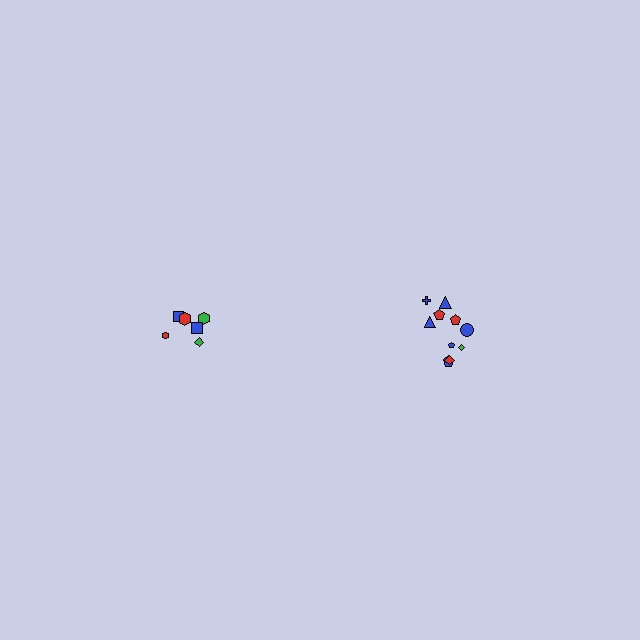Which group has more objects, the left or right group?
The right group.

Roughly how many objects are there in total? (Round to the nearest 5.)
Roughly 15 objects in total.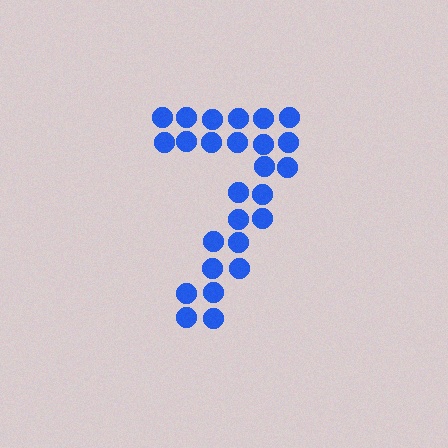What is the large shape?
The large shape is the digit 7.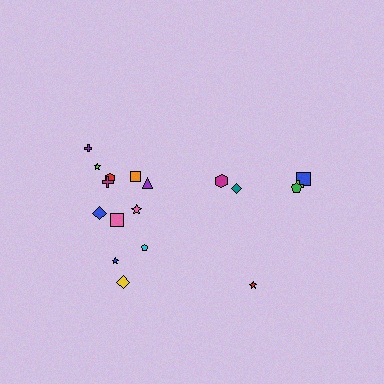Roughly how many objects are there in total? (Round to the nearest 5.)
Roughly 20 objects in total.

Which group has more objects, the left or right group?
The left group.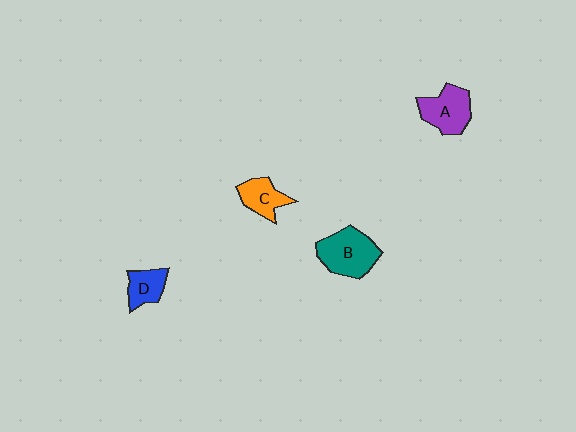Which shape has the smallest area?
Shape D (blue).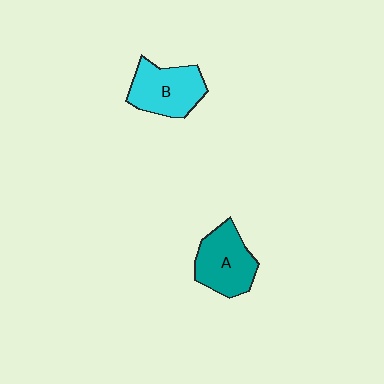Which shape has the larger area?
Shape B (cyan).